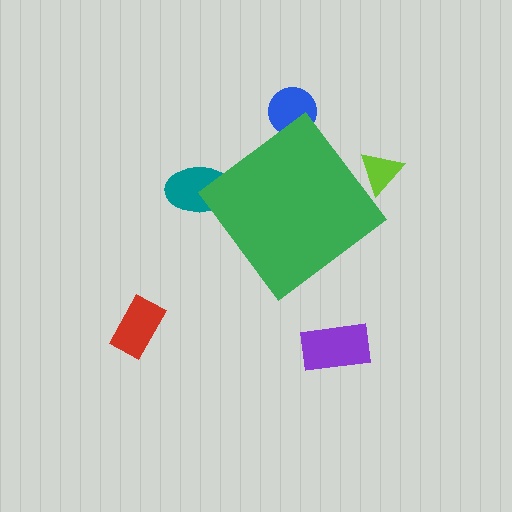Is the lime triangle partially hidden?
Yes, the lime triangle is partially hidden behind the green diamond.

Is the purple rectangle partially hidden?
No, the purple rectangle is fully visible.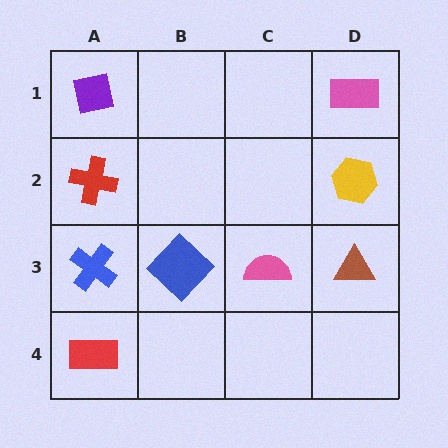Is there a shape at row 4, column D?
No, that cell is empty.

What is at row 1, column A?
A purple square.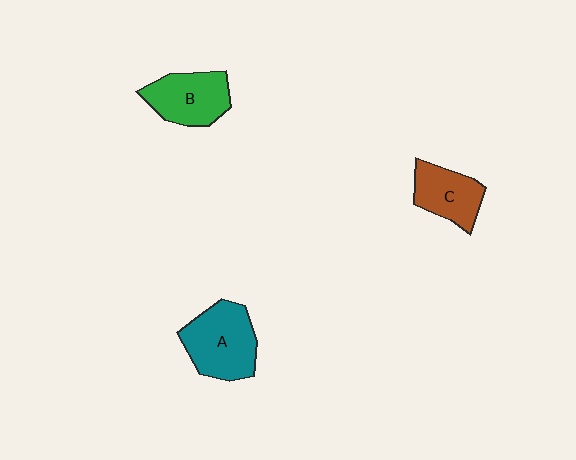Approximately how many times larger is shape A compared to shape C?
Approximately 1.4 times.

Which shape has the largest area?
Shape A (teal).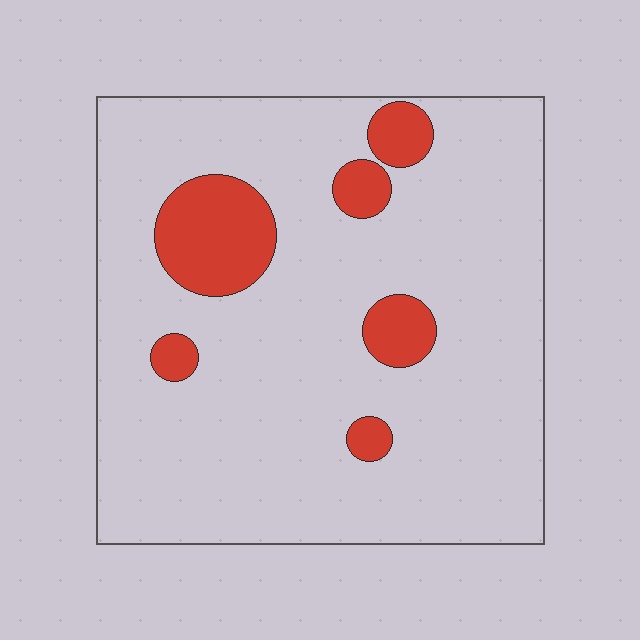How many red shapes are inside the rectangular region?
6.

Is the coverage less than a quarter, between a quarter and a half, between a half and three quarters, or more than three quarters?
Less than a quarter.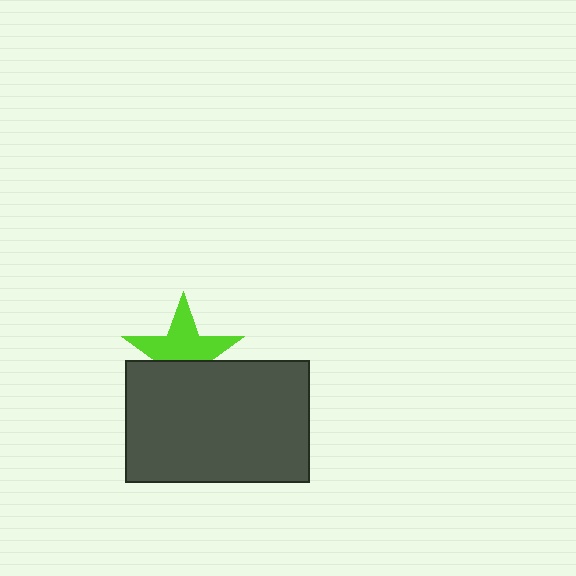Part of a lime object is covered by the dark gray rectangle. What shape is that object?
It is a star.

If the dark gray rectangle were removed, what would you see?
You would see the complete lime star.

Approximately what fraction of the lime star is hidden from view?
Roughly 41% of the lime star is hidden behind the dark gray rectangle.